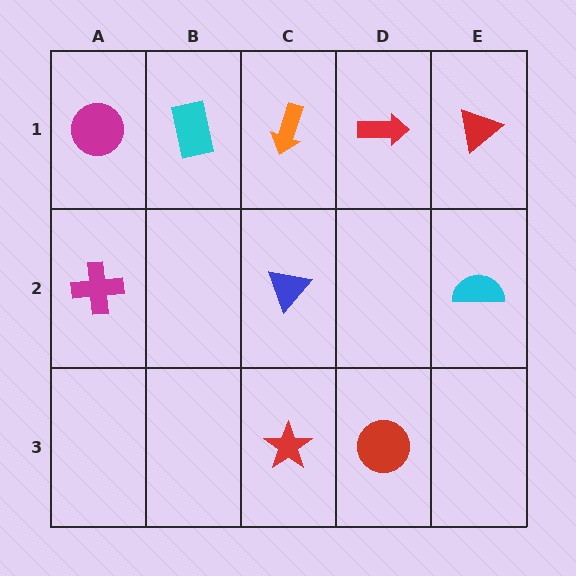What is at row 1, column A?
A magenta circle.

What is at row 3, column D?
A red circle.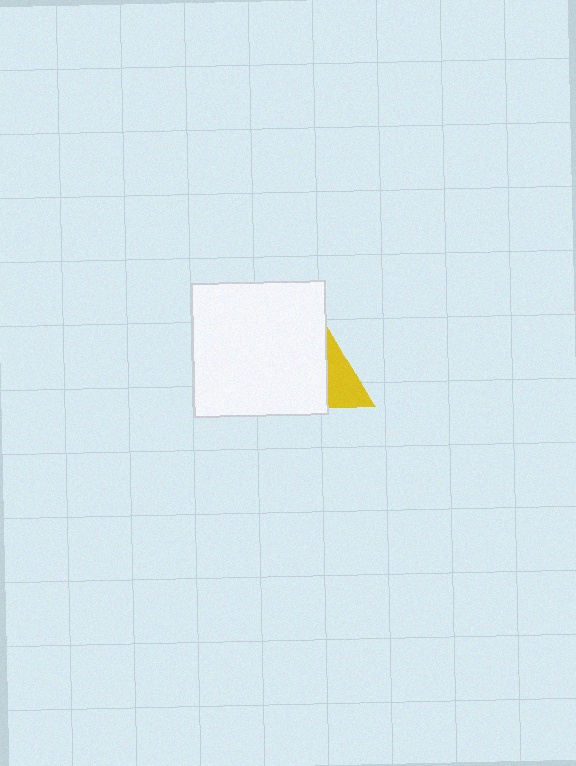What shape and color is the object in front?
The object in front is a white square.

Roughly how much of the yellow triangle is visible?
About half of it is visible (roughly 46%).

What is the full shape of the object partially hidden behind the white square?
The partially hidden object is a yellow triangle.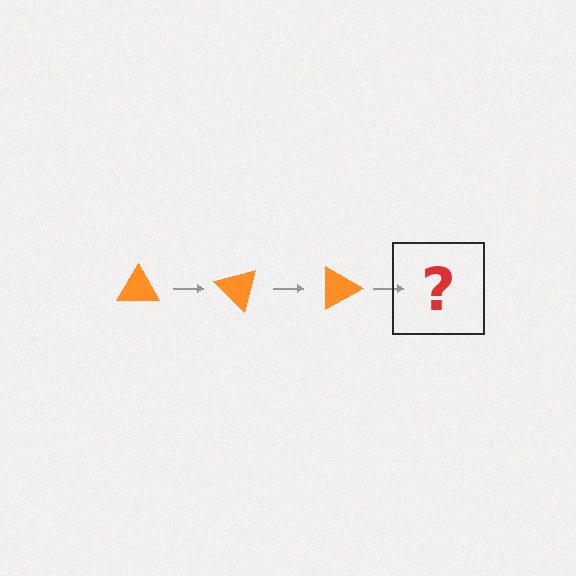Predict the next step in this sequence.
The next step is an orange triangle rotated 135 degrees.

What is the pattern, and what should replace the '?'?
The pattern is that the triangle rotates 45 degrees each step. The '?' should be an orange triangle rotated 135 degrees.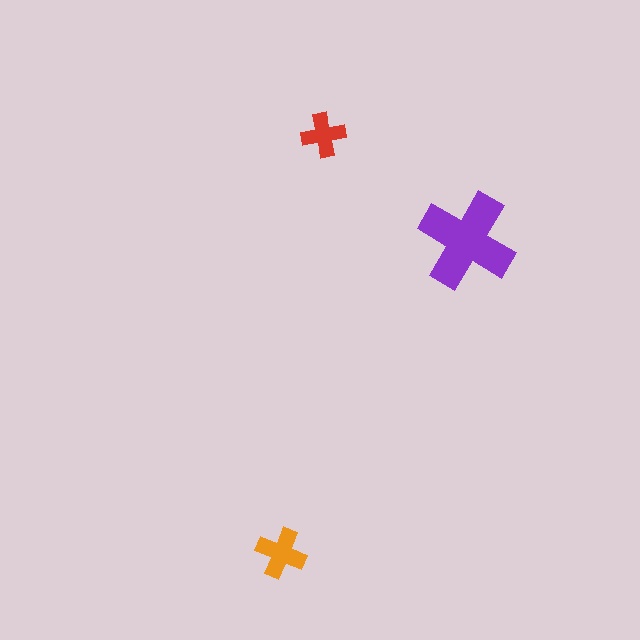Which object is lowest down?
The orange cross is bottommost.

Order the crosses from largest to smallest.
the purple one, the orange one, the red one.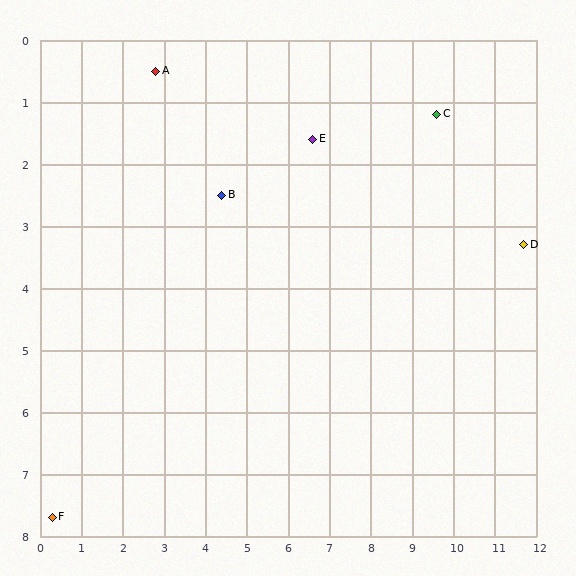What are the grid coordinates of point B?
Point B is at approximately (4.4, 2.5).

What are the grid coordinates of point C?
Point C is at approximately (9.6, 1.2).